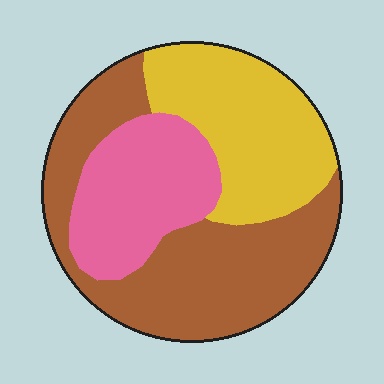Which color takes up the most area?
Brown, at roughly 45%.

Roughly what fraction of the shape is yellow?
Yellow covers roughly 30% of the shape.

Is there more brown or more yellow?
Brown.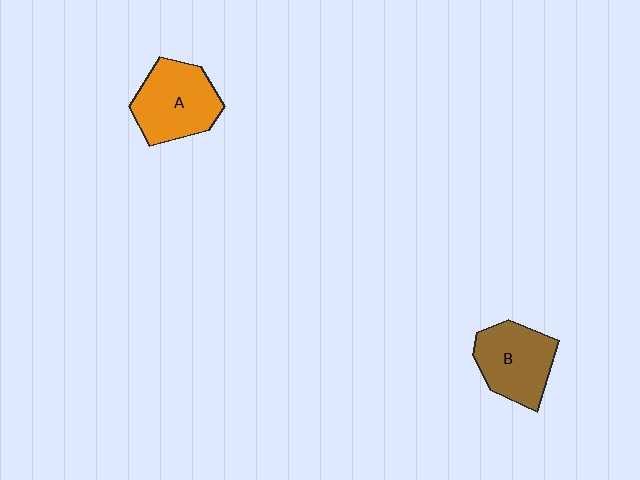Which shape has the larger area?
Shape A (orange).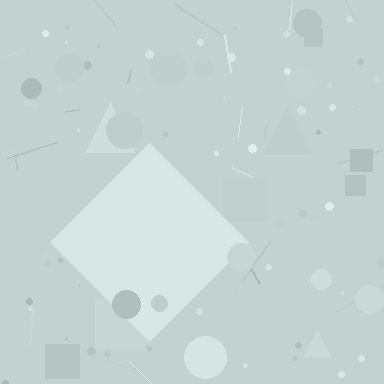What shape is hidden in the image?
A diamond is hidden in the image.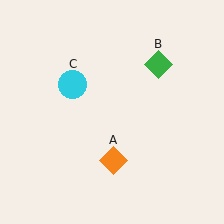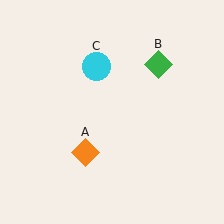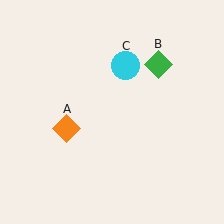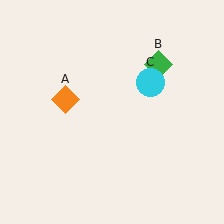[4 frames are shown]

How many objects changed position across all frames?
2 objects changed position: orange diamond (object A), cyan circle (object C).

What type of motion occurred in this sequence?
The orange diamond (object A), cyan circle (object C) rotated clockwise around the center of the scene.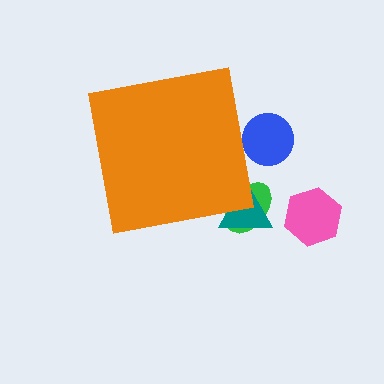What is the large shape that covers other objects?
An orange square.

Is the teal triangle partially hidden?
Yes, the teal triangle is partially hidden behind the orange square.